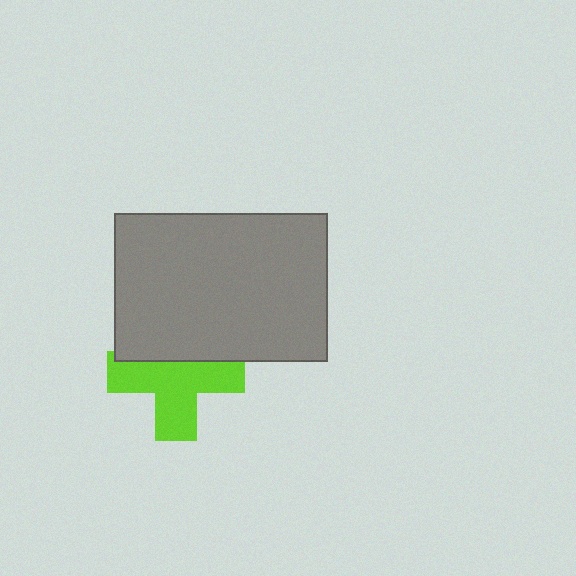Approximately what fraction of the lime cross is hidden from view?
Roughly 34% of the lime cross is hidden behind the gray rectangle.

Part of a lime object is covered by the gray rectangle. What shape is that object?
It is a cross.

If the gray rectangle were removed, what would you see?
You would see the complete lime cross.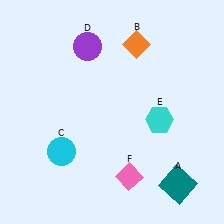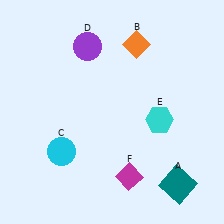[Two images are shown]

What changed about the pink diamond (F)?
In Image 1, F is pink. In Image 2, it changed to magenta.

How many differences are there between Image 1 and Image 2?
There is 1 difference between the two images.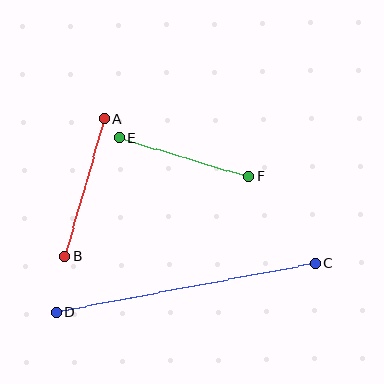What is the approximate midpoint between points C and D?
The midpoint is at approximately (186, 288) pixels.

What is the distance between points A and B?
The distance is approximately 143 pixels.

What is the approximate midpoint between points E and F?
The midpoint is at approximately (184, 157) pixels.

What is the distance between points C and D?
The distance is approximately 264 pixels.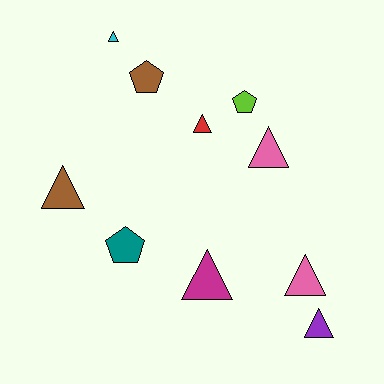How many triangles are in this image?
There are 7 triangles.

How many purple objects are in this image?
There is 1 purple object.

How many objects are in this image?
There are 10 objects.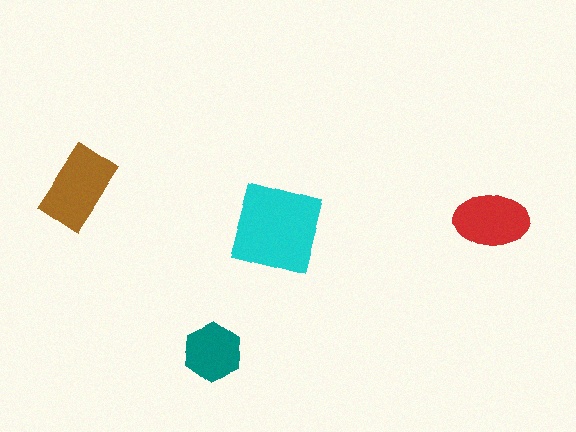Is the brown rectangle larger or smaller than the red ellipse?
Larger.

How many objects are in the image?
There are 4 objects in the image.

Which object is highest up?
The brown rectangle is topmost.